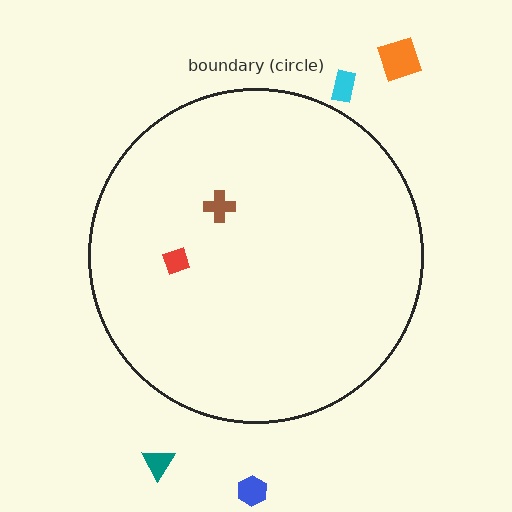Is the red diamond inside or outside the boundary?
Inside.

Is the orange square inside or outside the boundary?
Outside.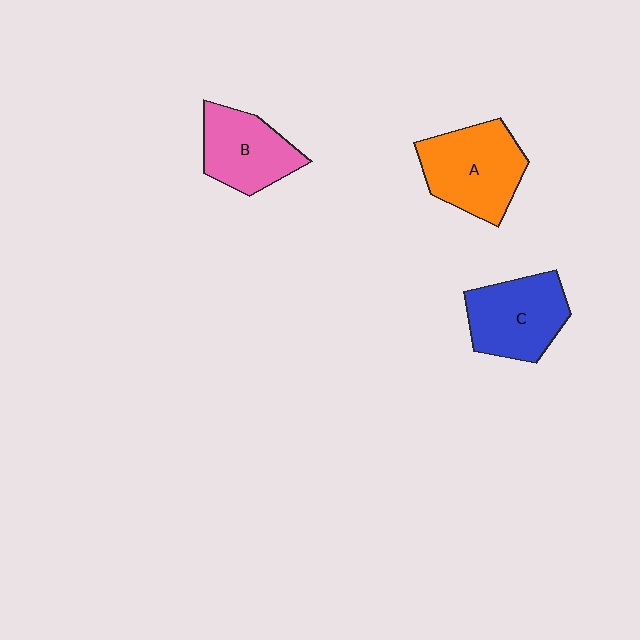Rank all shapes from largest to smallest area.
From largest to smallest: A (orange), C (blue), B (pink).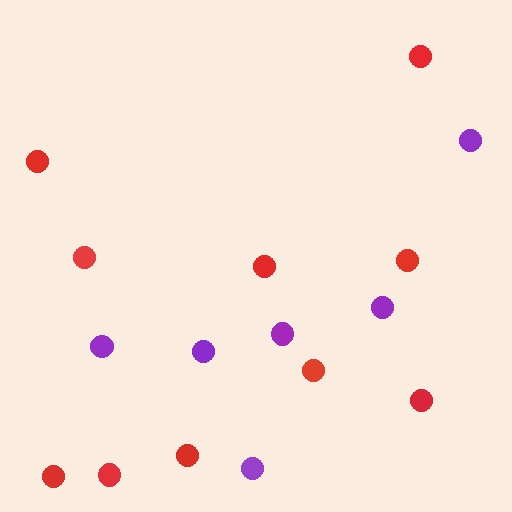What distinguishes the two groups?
There are 2 groups: one group of purple circles (6) and one group of red circles (10).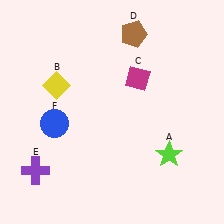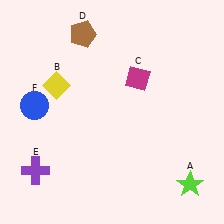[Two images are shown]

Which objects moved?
The objects that moved are: the lime star (A), the brown pentagon (D), the blue circle (F).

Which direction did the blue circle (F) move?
The blue circle (F) moved left.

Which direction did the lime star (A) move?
The lime star (A) moved down.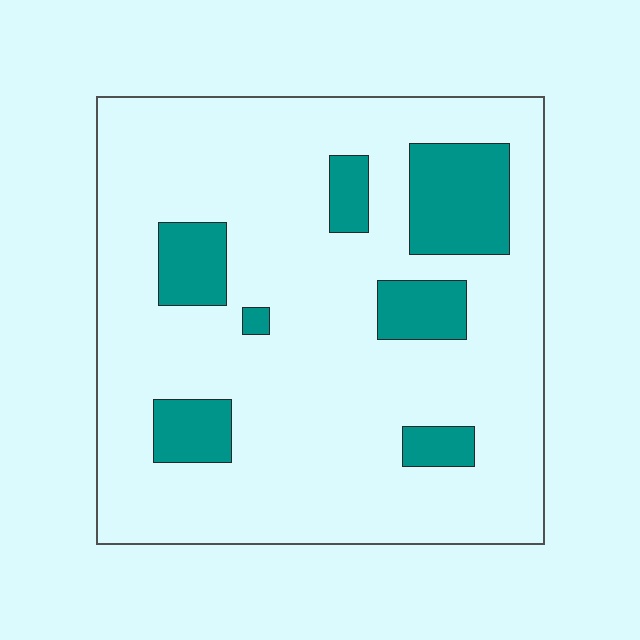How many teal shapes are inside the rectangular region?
7.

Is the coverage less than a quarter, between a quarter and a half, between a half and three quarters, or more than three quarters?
Less than a quarter.